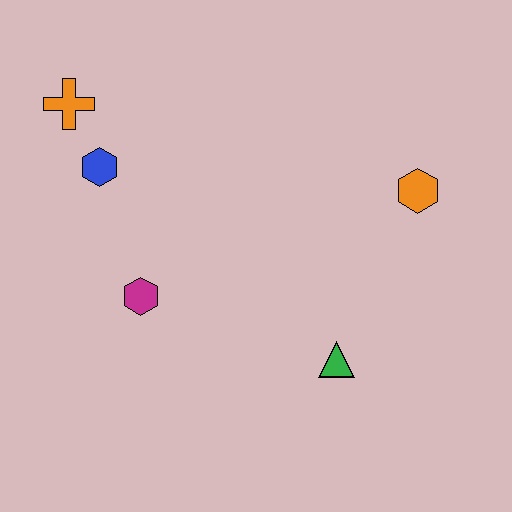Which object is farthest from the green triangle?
The orange cross is farthest from the green triangle.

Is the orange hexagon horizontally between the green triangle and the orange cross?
No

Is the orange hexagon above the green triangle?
Yes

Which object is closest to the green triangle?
The orange hexagon is closest to the green triangle.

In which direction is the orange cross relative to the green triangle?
The orange cross is to the left of the green triangle.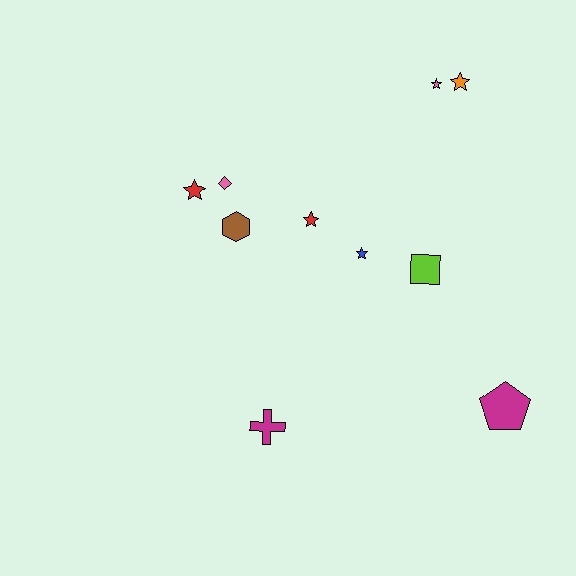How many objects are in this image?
There are 10 objects.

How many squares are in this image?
There is 1 square.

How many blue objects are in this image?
There is 1 blue object.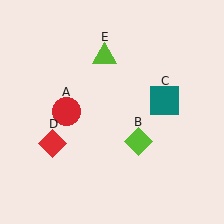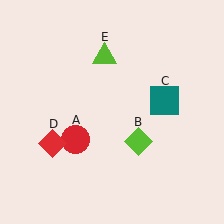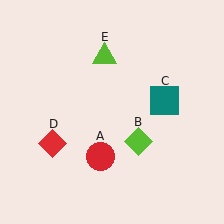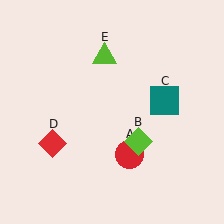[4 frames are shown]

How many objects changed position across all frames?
1 object changed position: red circle (object A).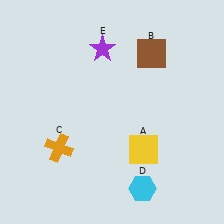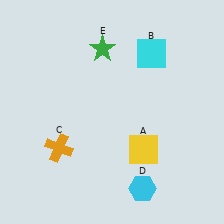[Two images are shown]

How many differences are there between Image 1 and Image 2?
There are 2 differences between the two images.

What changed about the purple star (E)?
In Image 1, E is purple. In Image 2, it changed to green.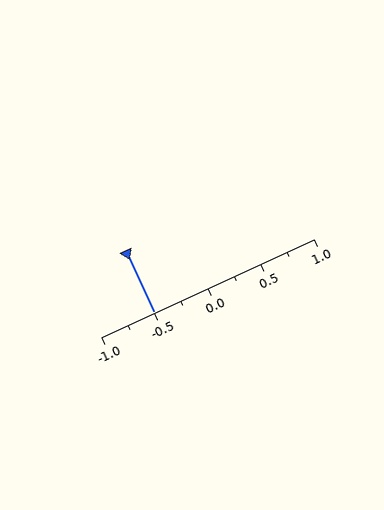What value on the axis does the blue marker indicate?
The marker indicates approximately -0.5.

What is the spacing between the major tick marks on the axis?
The major ticks are spaced 0.5 apart.